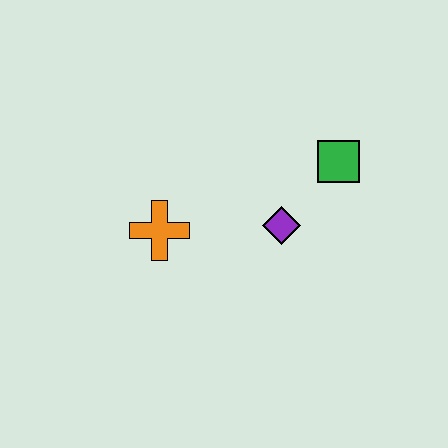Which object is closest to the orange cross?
The purple diamond is closest to the orange cross.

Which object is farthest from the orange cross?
The green square is farthest from the orange cross.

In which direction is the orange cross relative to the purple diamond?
The orange cross is to the left of the purple diamond.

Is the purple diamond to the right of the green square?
No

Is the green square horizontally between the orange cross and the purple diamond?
No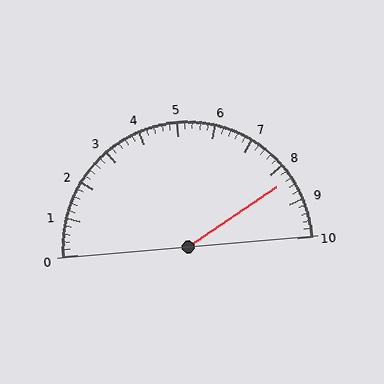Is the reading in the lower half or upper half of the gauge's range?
The reading is in the upper half of the range (0 to 10).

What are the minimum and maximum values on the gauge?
The gauge ranges from 0 to 10.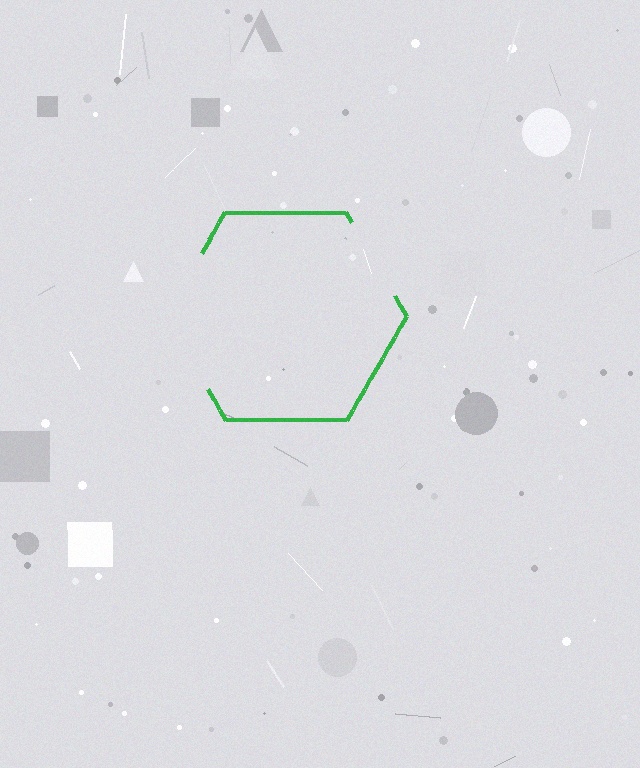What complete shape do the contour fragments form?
The contour fragments form a hexagon.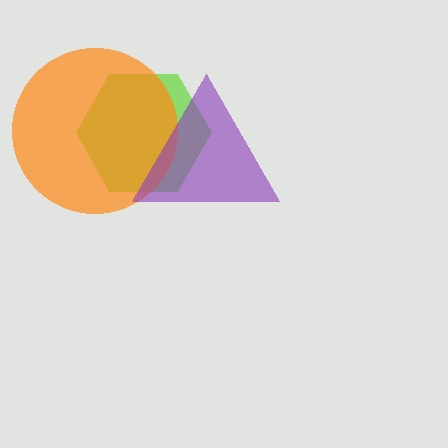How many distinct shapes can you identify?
There are 3 distinct shapes: a lime hexagon, an orange circle, a purple triangle.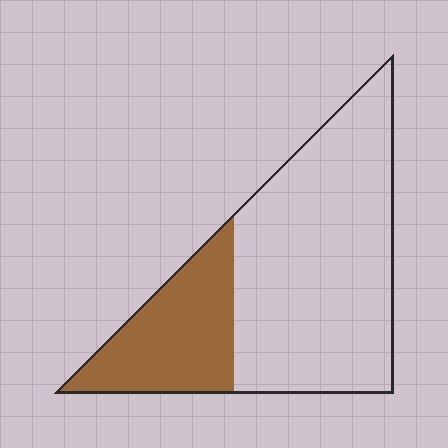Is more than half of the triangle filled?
No.